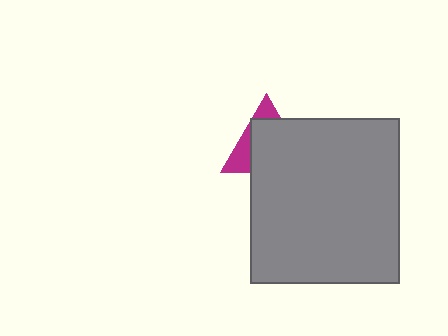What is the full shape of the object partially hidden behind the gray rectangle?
The partially hidden object is a magenta triangle.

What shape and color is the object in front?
The object in front is a gray rectangle.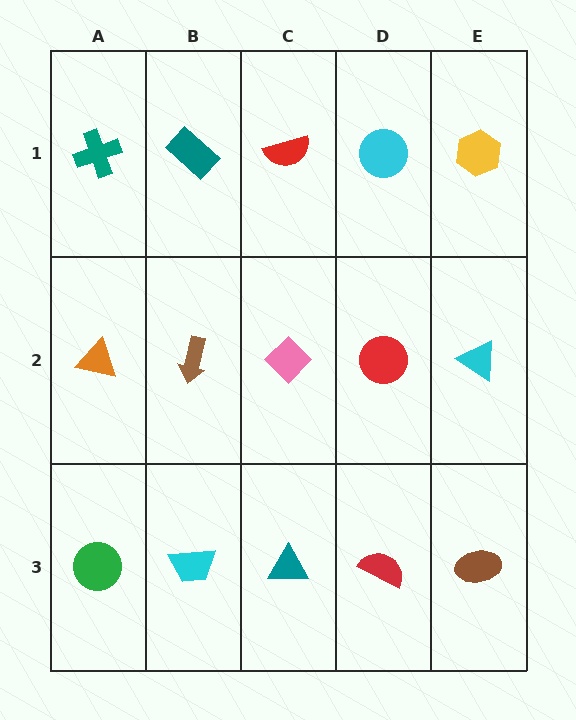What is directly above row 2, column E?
A yellow hexagon.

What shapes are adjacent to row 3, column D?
A red circle (row 2, column D), a teal triangle (row 3, column C), a brown ellipse (row 3, column E).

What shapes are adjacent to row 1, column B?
A brown arrow (row 2, column B), a teal cross (row 1, column A), a red semicircle (row 1, column C).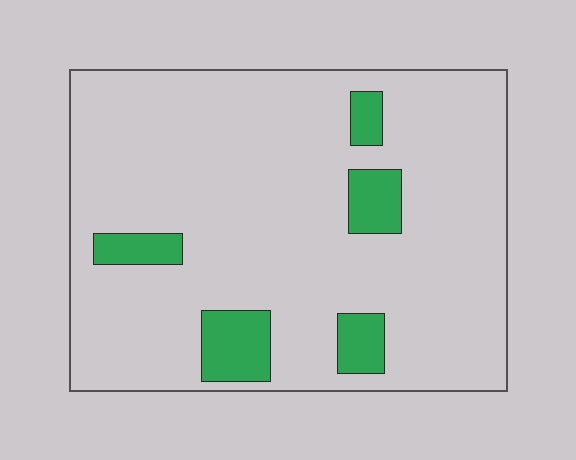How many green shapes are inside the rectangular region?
5.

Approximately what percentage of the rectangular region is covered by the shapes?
Approximately 10%.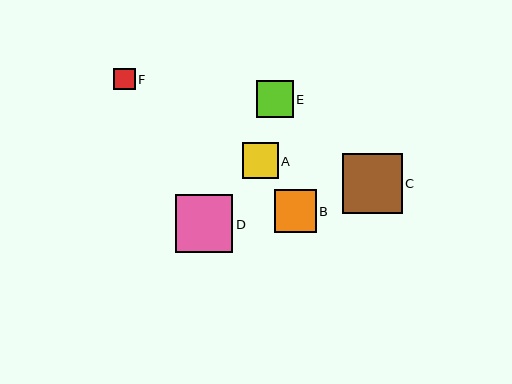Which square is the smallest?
Square F is the smallest with a size of approximately 22 pixels.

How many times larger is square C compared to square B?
Square C is approximately 1.4 times the size of square B.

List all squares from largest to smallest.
From largest to smallest: C, D, B, E, A, F.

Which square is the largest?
Square C is the largest with a size of approximately 60 pixels.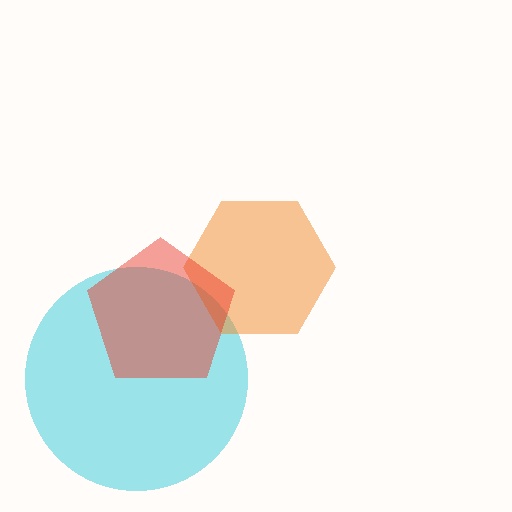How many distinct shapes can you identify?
There are 3 distinct shapes: a cyan circle, an orange hexagon, a red pentagon.